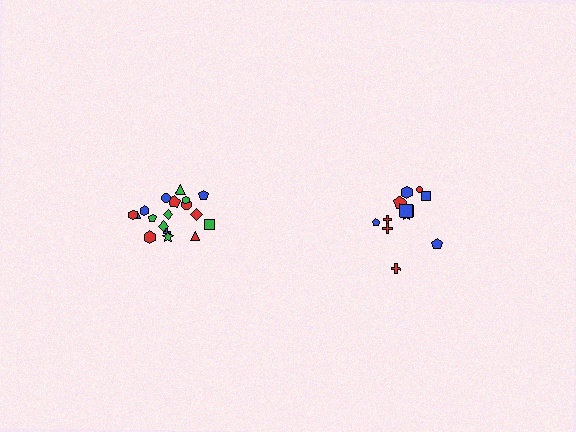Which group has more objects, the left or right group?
The left group.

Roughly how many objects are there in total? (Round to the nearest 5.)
Roughly 30 objects in total.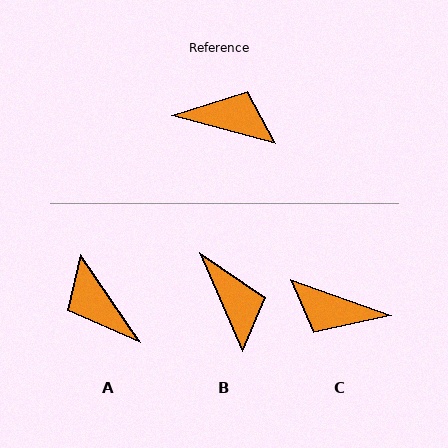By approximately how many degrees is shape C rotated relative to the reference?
Approximately 175 degrees counter-clockwise.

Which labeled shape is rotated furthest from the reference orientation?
C, about 175 degrees away.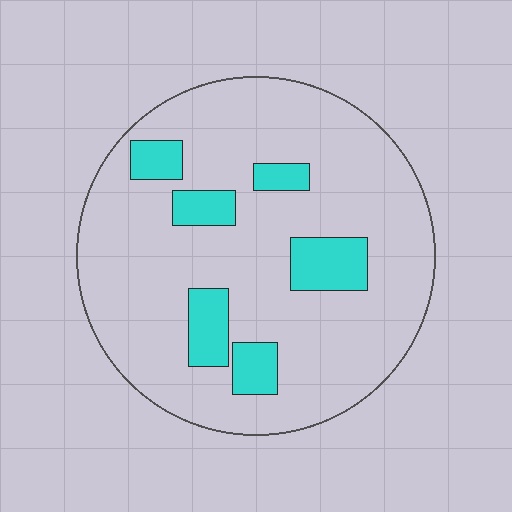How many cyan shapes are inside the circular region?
6.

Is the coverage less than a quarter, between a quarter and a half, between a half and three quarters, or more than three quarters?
Less than a quarter.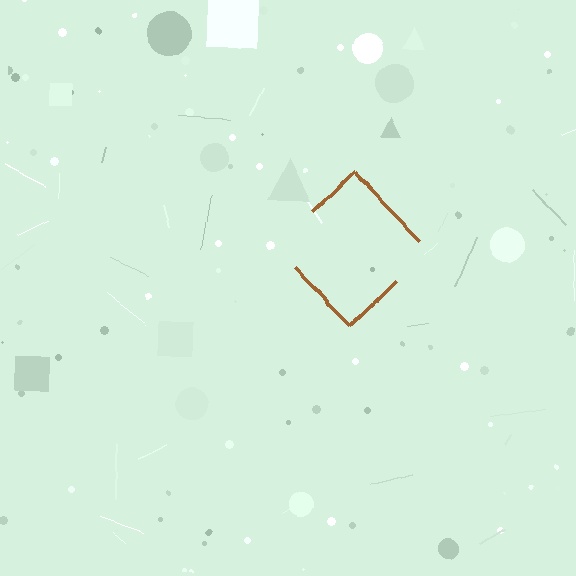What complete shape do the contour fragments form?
The contour fragments form a diamond.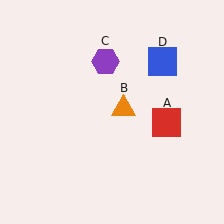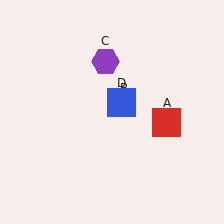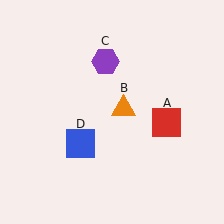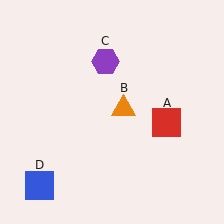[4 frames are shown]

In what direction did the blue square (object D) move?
The blue square (object D) moved down and to the left.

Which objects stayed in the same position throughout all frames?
Red square (object A) and orange triangle (object B) and purple hexagon (object C) remained stationary.